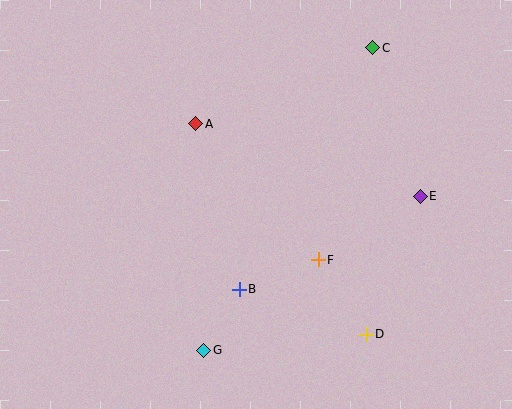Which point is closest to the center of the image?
Point F at (318, 260) is closest to the center.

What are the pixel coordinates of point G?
Point G is at (204, 350).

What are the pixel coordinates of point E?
Point E is at (420, 196).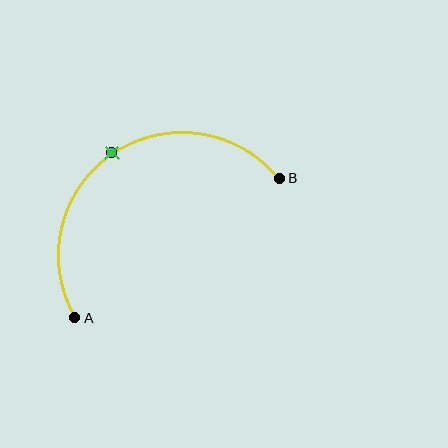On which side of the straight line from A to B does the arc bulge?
The arc bulges above and to the left of the straight line connecting A and B.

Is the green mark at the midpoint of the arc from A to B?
Yes. The green mark lies on the arc at equal arc-length from both A and B — it is the arc midpoint.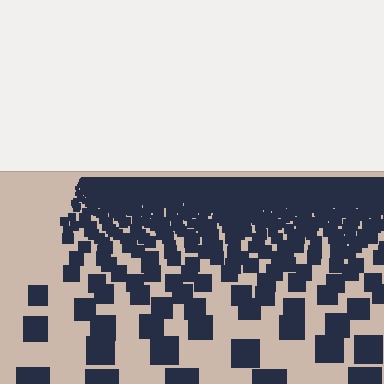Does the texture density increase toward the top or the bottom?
Density increases toward the top.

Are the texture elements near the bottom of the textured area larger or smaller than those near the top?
Larger. Near the bottom, elements are closer to the viewer and appear at a bigger on-screen size.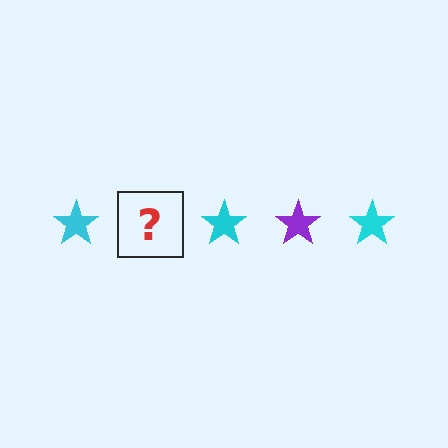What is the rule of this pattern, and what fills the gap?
The rule is that the pattern cycles through cyan, purple stars. The gap should be filled with a purple star.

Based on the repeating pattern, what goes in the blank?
The blank should be a purple star.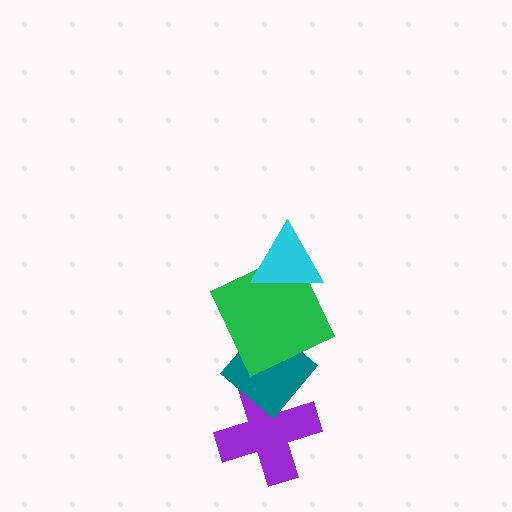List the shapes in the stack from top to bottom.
From top to bottom: the cyan triangle, the green square, the teal diamond, the purple cross.